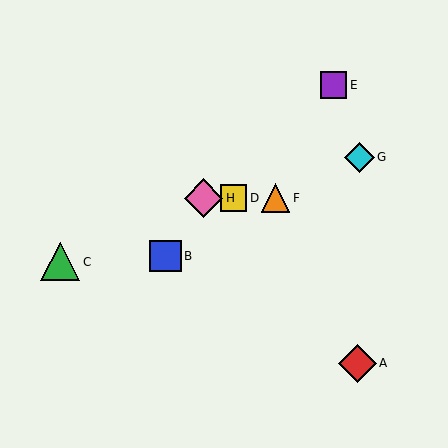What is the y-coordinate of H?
Object H is at y≈198.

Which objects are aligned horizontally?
Objects D, F, H are aligned horizontally.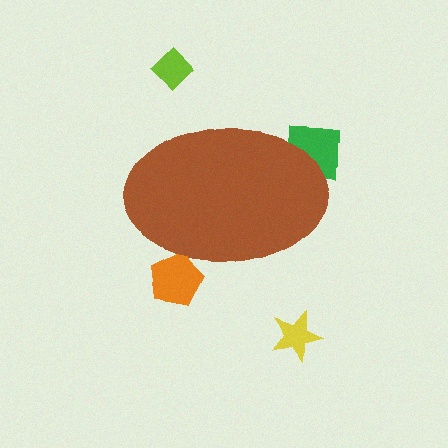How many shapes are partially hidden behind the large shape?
2 shapes are partially hidden.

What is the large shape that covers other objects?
A brown ellipse.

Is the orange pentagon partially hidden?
Yes, the orange pentagon is partially hidden behind the brown ellipse.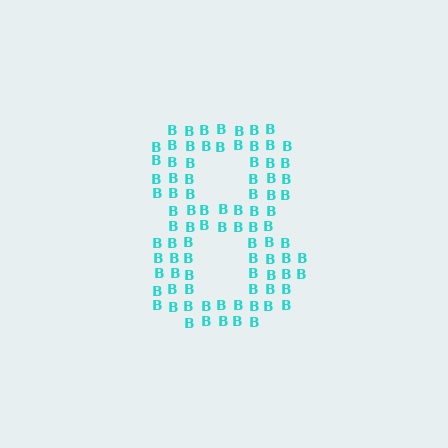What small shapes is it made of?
It is made of small letter B's.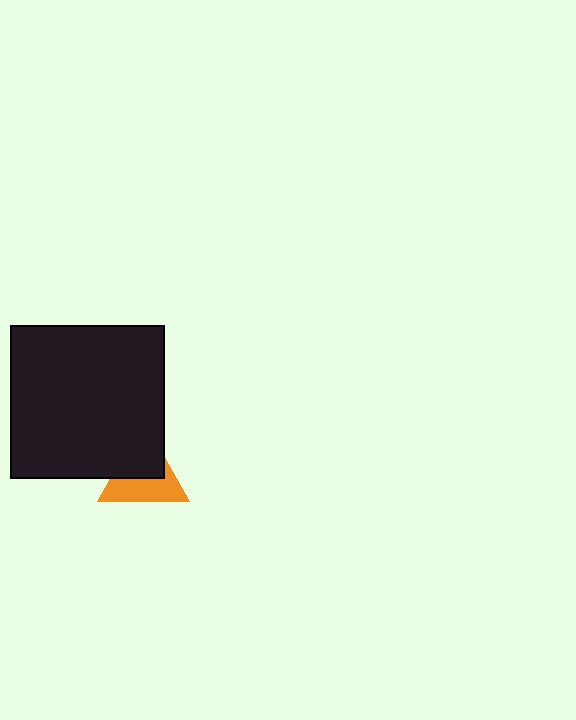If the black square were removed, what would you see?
You would see the complete orange triangle.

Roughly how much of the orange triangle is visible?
About half of it is visible (roughly 50%).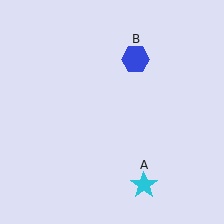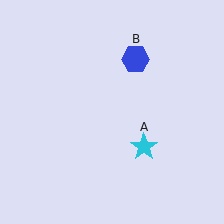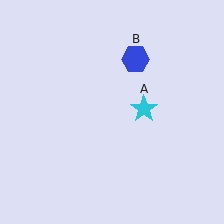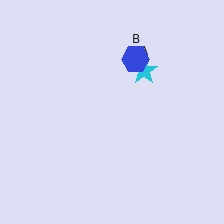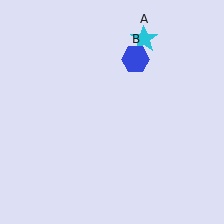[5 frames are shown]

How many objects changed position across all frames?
1 object changed position: cyan star (object A).